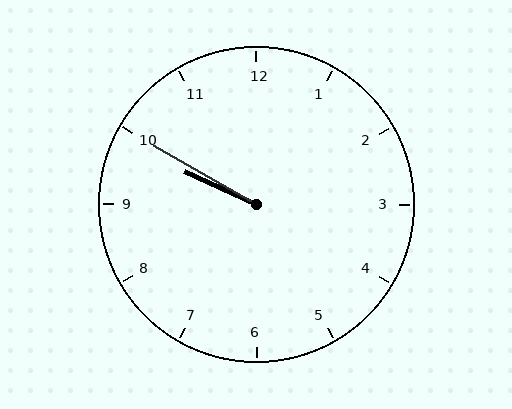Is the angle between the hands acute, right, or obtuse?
It is acute.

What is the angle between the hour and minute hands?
Approximately 5 degrees.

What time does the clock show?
9:50.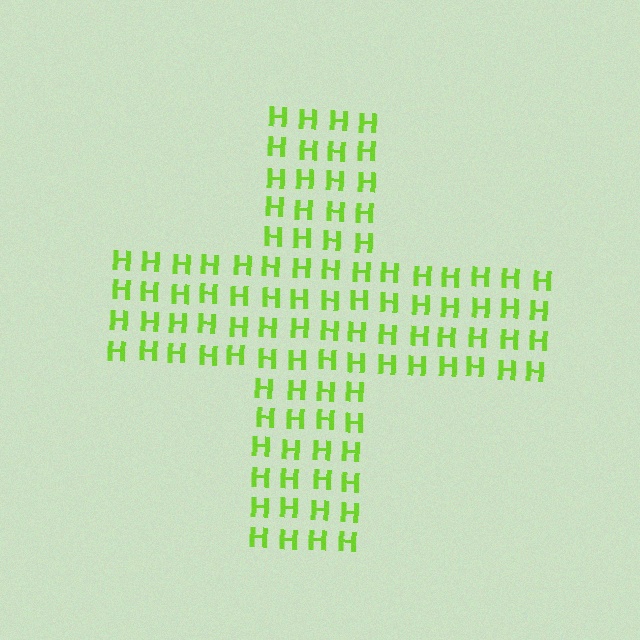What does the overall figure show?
The overall figure shows a cross.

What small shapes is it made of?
It is made of small letter H's.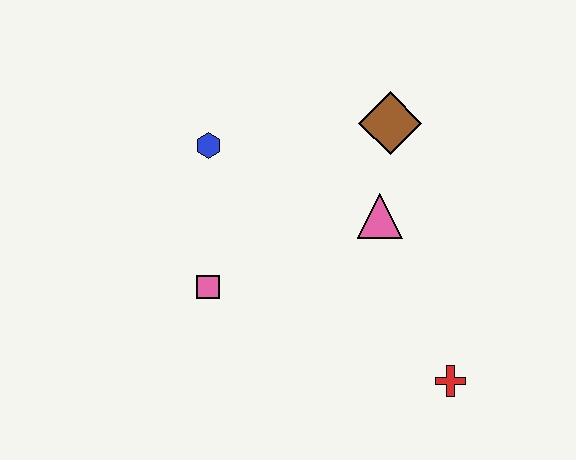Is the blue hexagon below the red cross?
No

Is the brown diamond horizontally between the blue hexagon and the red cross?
Yes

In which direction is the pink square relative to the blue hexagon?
The pink square is below the blue hexagon.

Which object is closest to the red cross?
The pink triangle is closest to the red cross.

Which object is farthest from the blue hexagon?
The red cross is farthest from the blue hexagon.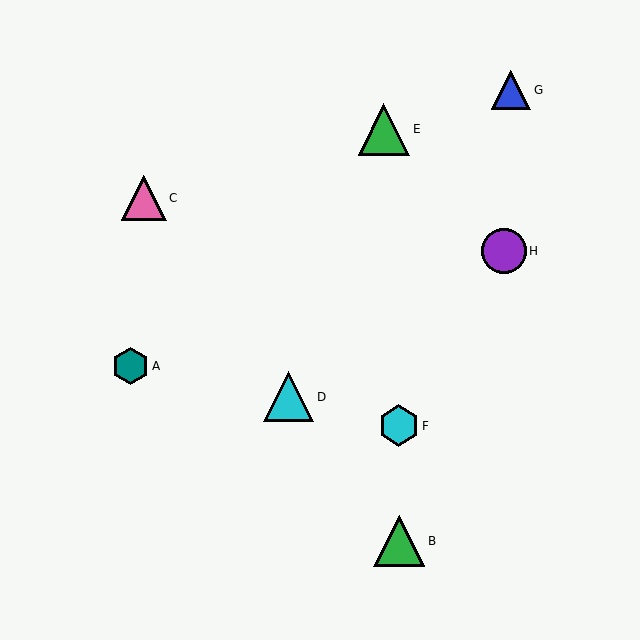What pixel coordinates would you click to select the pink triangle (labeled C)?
Click at (144, 198) to select the pink triangle C.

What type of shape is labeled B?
Shape B is a green triangle.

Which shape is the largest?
The green triangle (labeled E) is the largest.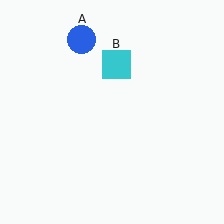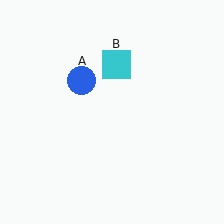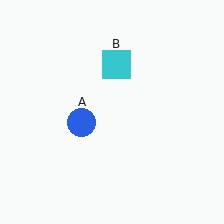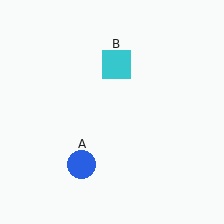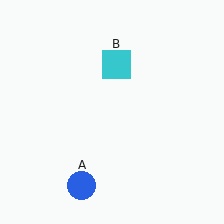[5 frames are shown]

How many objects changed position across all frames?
1 object changed position: blue circle (object A).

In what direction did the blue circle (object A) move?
The blue circle (object A) moved down.